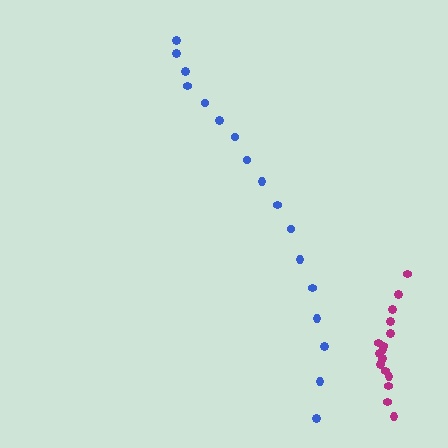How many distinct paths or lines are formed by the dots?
There are 2 distinct paths.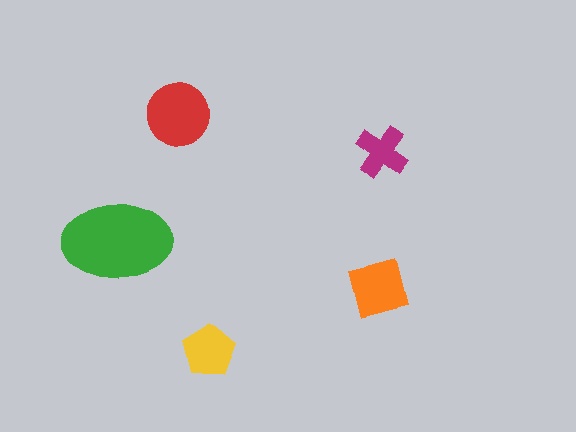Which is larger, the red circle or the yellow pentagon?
The red circle.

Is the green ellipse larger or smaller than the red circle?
Larger.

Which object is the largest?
The green ellipse.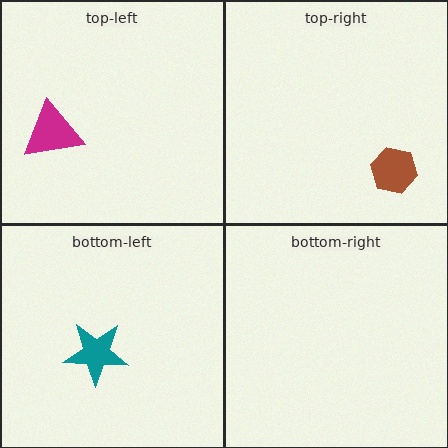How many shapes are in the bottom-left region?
1.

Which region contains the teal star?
The bottom-left region.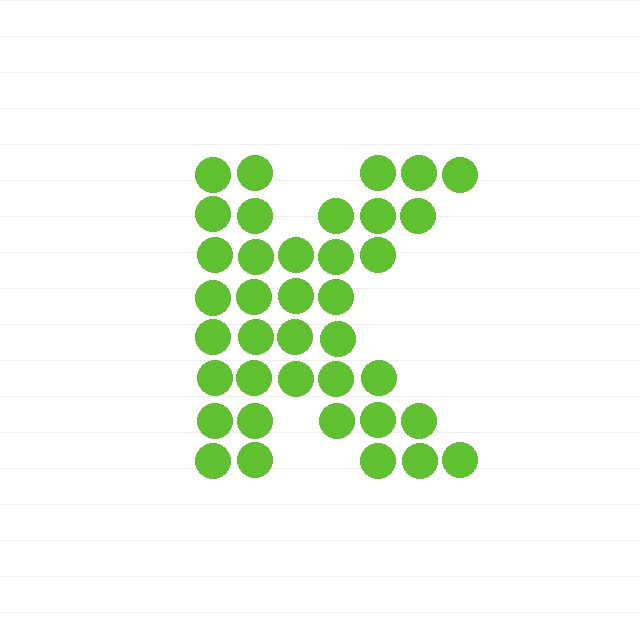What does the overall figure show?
The overall figure shows the letter K.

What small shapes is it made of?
It is made of small circles.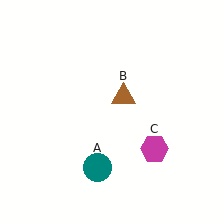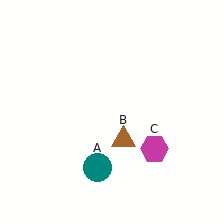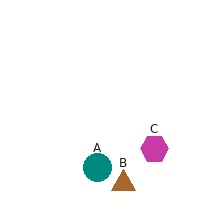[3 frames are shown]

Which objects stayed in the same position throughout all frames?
Teal circle (object A) and magenta hexagon (object C) remained stationary.